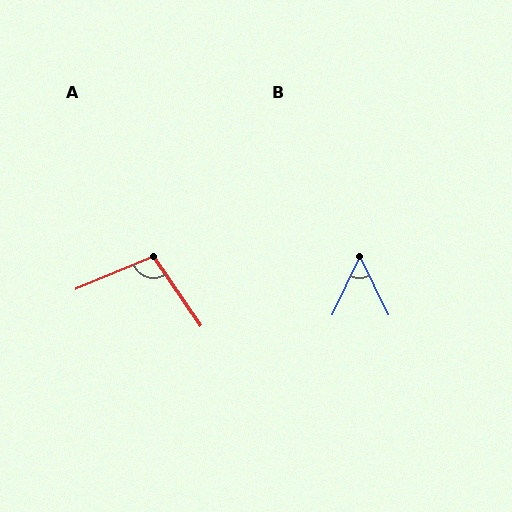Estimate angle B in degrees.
Approximately 52 degrees.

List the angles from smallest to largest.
B (52°), A (102°).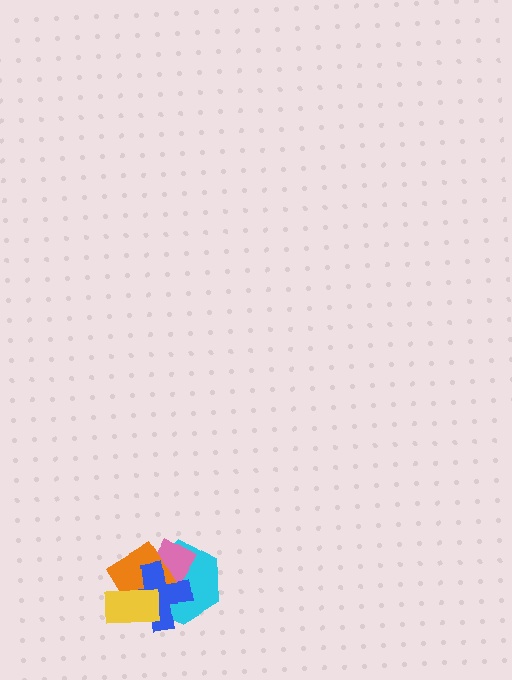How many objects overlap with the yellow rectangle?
4 objects overlap with the yellow rectangle.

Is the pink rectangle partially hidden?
Yes, it is partially covered by another shape.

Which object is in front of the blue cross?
The yellow rectangle is in front of the blue cross.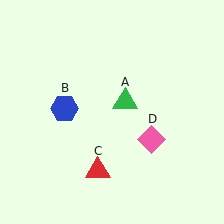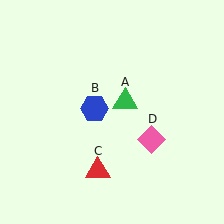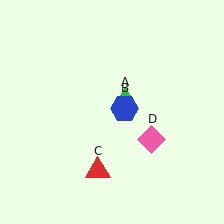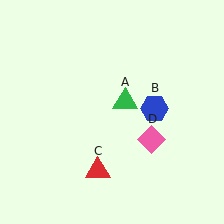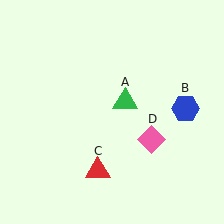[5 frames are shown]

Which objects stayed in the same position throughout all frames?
Green triangle (object A) and red triangle (object C) and pink diamond (object D) remained stationary.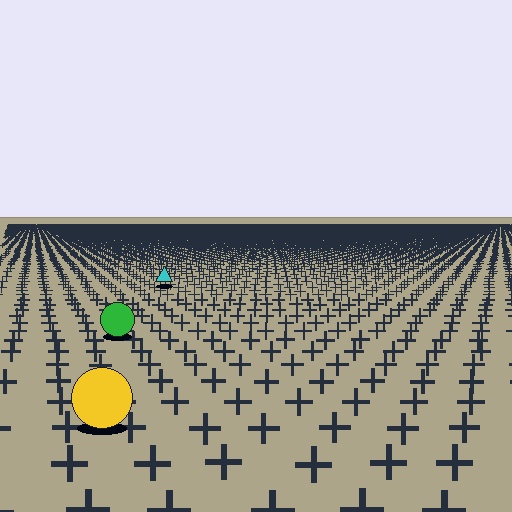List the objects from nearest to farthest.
From nearest to farthest: the yellow circle, the green circle, the cyan triangle.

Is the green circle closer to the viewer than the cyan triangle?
Yes. The green circle is closer — you can tell from the texture gradient: the ground texture is coarser near it.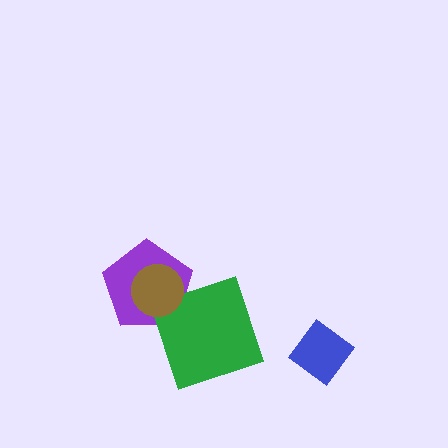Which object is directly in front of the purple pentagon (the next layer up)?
The green square is directly in front of the purple pentagon.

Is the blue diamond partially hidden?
No, no other shape covers it.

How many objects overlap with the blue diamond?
0 objects overlap with the blue diamond.